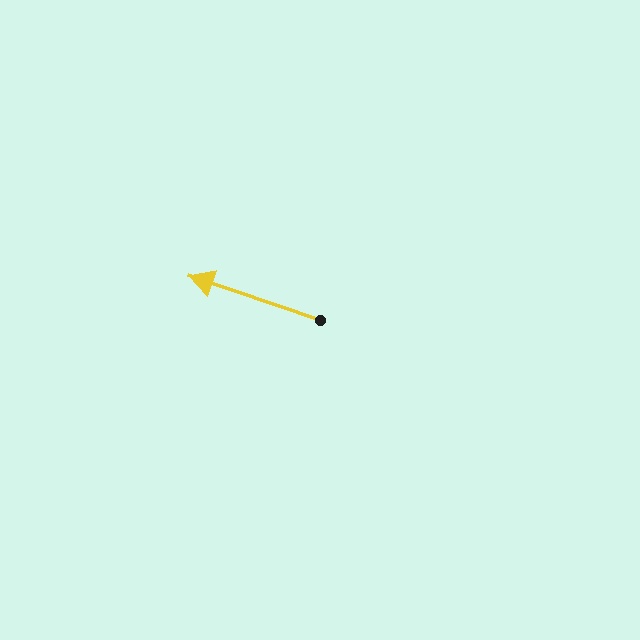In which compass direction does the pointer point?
West.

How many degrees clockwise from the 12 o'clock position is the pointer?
Approximately 289 degrees.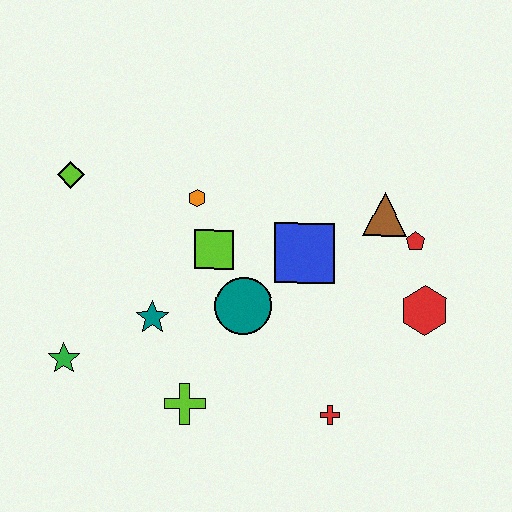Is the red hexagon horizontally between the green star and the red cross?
No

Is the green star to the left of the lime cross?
Yes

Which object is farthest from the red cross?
The lime diamond is farthest from the red cross.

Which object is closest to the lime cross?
The teal star is closest to the lime cross.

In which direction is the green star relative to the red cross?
The green star is to the left of the red cross.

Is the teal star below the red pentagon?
Yes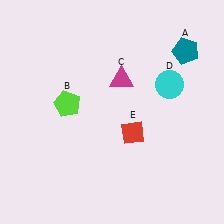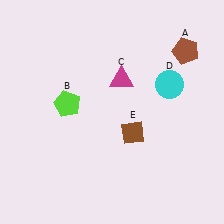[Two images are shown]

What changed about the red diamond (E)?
In Image 1, E is red. In Image 2, it changed to brown.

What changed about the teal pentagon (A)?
In Image 1, A is teal. In Image 2, it changed to brown.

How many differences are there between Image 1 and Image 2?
There are 2 differences between the two images.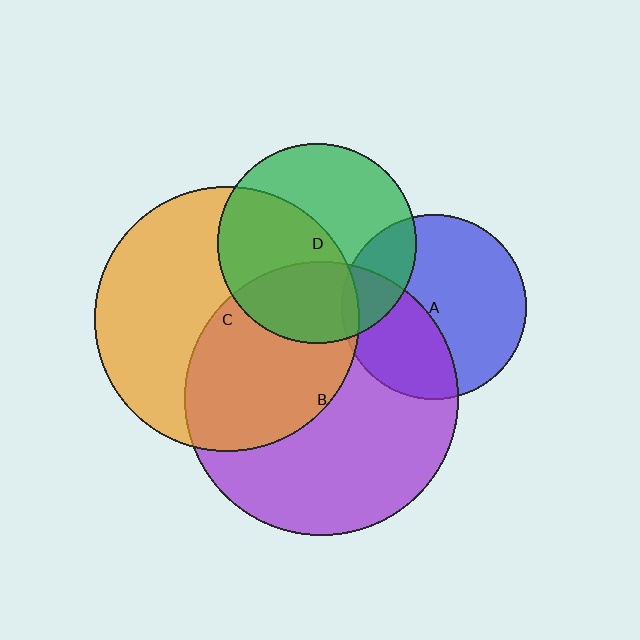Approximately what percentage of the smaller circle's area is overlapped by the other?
Approximately 30%.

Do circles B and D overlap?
Yes.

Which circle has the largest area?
Circle B (purple).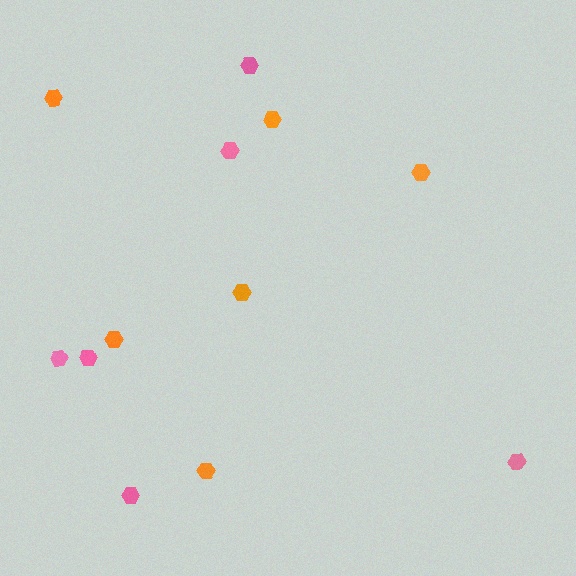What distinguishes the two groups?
There are 2 groups: one group of pink hexagons (6) and one group of orange hexagons (6).